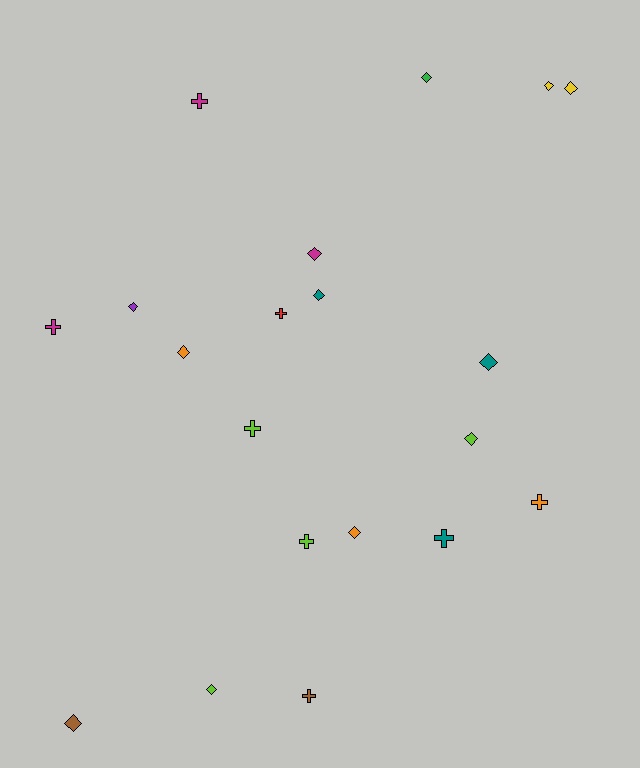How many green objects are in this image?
There is 1 green object.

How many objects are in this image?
There are 20 objects.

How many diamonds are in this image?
There are 12 diamonds.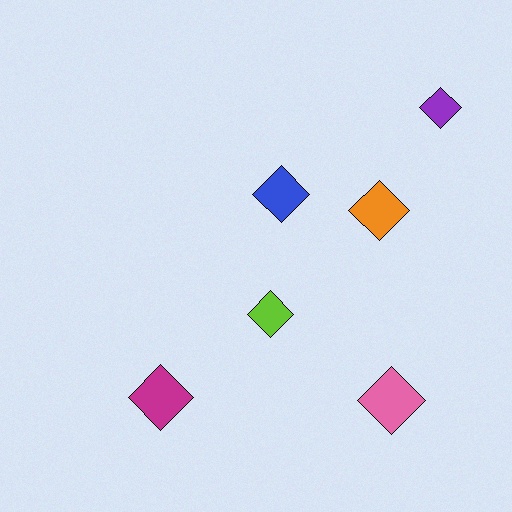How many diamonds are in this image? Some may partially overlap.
There are 6 diamonds.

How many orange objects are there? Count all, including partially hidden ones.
There is 1 orange object.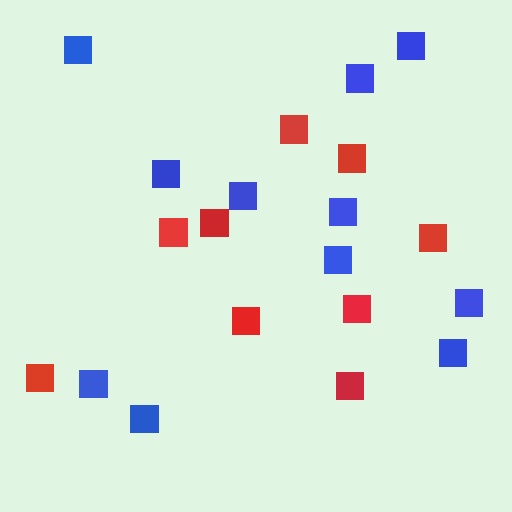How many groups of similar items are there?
There are 2 groups: one group of red squares (9) and one group of blue squares (11).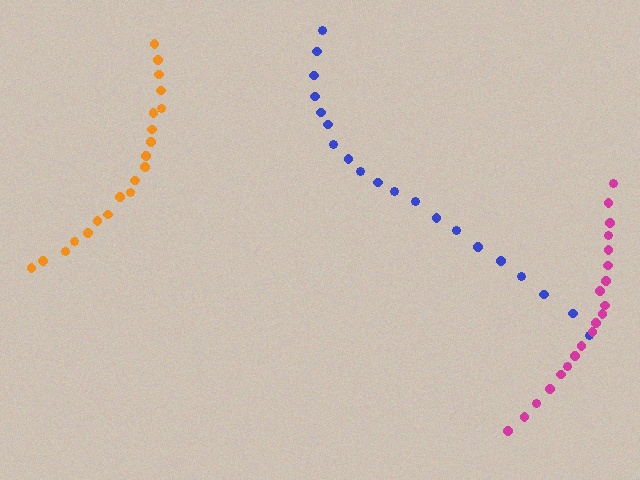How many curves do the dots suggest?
There are 3 distinct paths.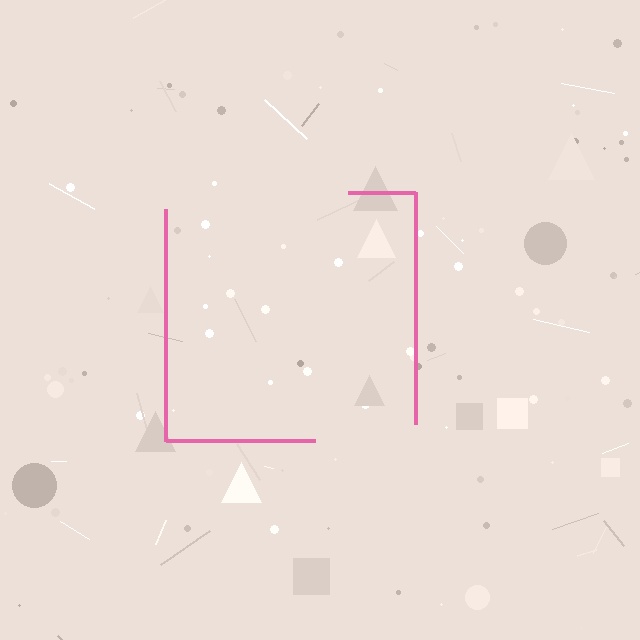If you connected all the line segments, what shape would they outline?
They would outline a square.